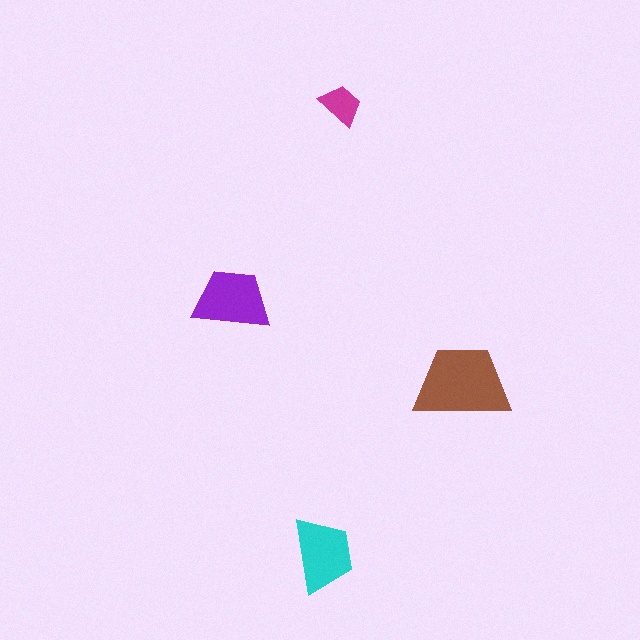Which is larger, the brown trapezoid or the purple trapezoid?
The brown one.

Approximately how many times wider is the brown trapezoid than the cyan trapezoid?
About 1.5 times wider.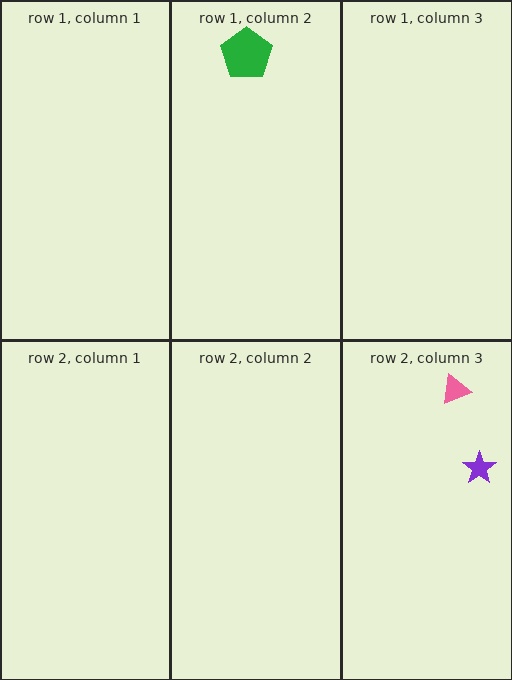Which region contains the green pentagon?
The row 1, column 2 region.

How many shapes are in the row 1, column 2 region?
1.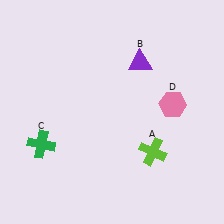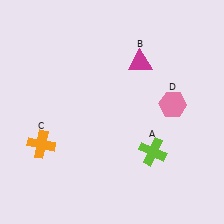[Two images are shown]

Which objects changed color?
B changed from purple to magenta. C changed from green to orange.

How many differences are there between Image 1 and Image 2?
There are 2 differences between the two images.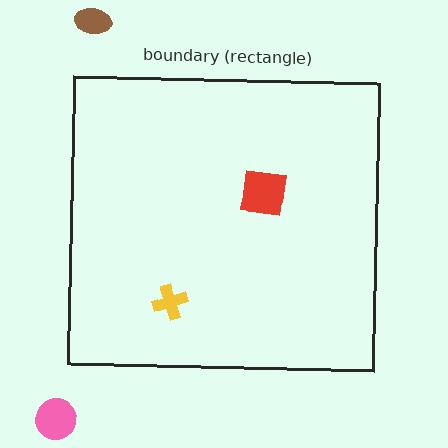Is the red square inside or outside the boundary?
Inside.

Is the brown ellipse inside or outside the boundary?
Outside.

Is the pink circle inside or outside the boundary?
Outside.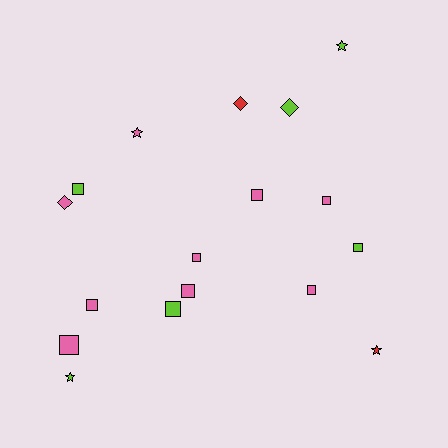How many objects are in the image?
There are 17 objects.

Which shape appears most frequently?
Square, with 10 objects.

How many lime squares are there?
There are 3 lime squares.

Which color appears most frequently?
Pink, with 9 objects.